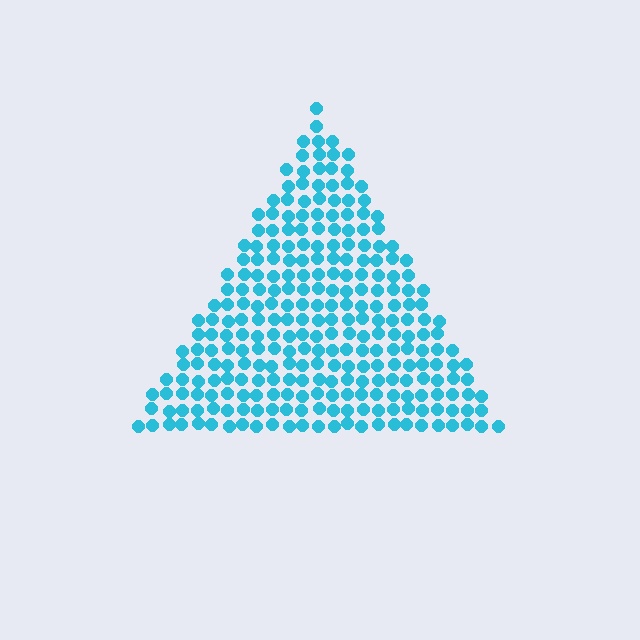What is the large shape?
The large shape is a triangle.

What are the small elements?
The small elements are circles.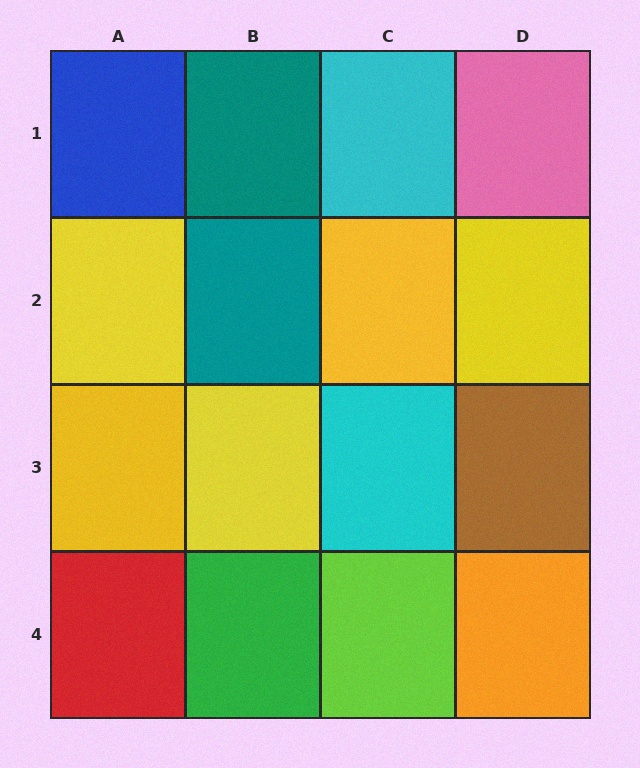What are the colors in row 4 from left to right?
Red, green, lime, orange.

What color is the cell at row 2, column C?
Yellow.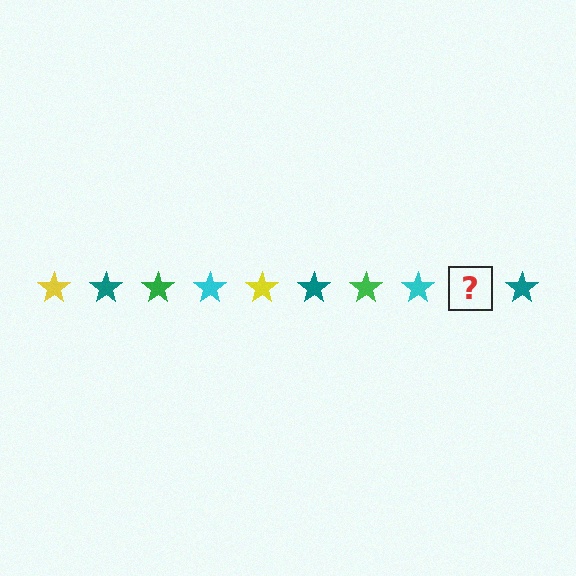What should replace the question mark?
The question mark should be replaced with a yellow star.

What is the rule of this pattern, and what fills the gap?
The rule is that the pattern cycles through yellow, teal, green, cyan stars. The gap should be filled with a yellow star.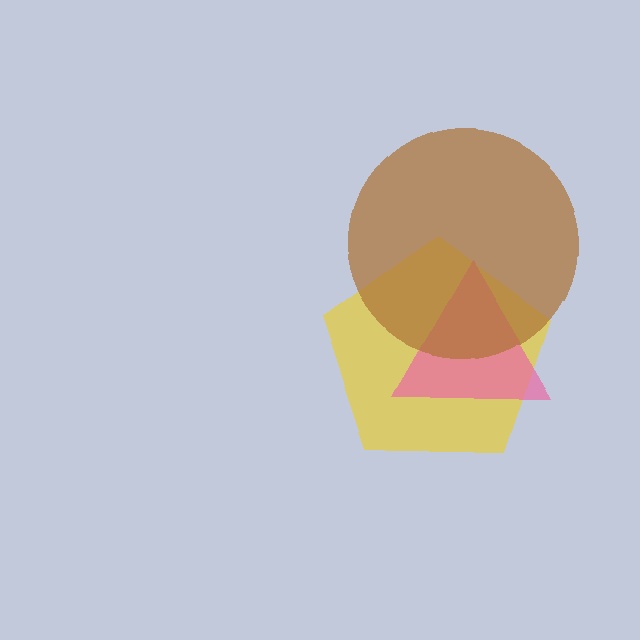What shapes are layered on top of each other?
The layered shapes are: a yellow pentagon, a pink triangle, a brown circle.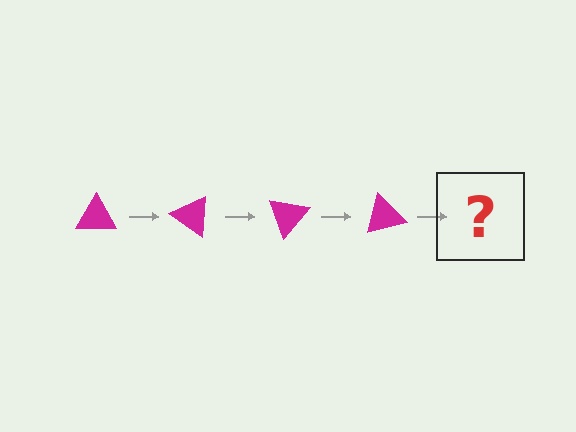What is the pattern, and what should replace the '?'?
The pattern is that the triangle rotates 35 degrees each step. The '?' should be a magenta triangle rotated 140 degrees.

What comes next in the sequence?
The next element should be a magenta triangle rotated 140 degrees.